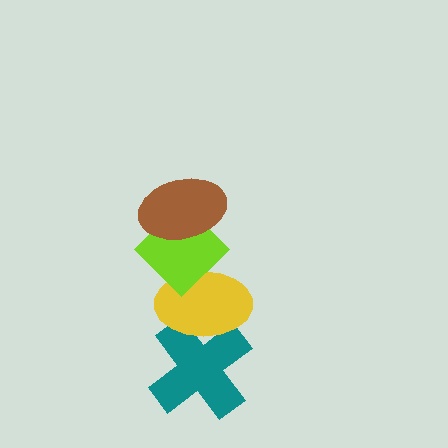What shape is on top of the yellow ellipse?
The lime diamond is on top of the yellow ellipse.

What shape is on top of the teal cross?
The yellow ellipse is on top of the teal cross.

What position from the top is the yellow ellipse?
The yellow ellipse is 3rd from the top.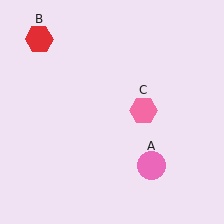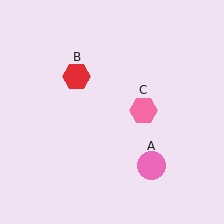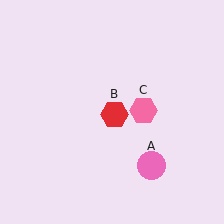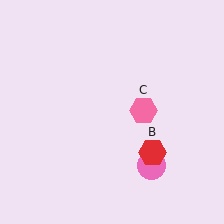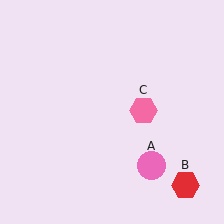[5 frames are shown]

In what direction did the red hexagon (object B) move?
The red hexagon (object B) moved down and to the right.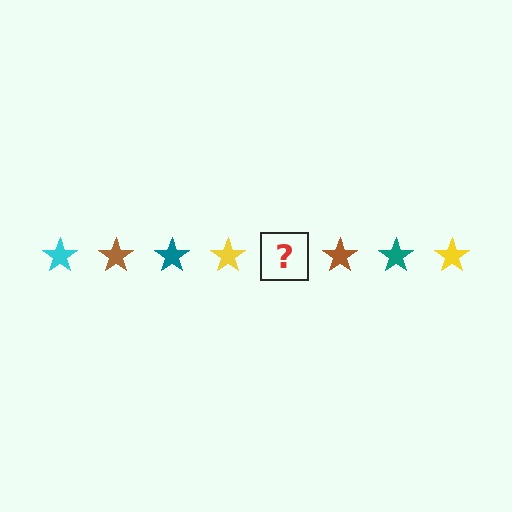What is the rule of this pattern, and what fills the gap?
The rule is that the pattern cycles through cyan, brown, teal, yellow stars. The gap should be filled with a cyan star.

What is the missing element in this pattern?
The missing element is a cyan star.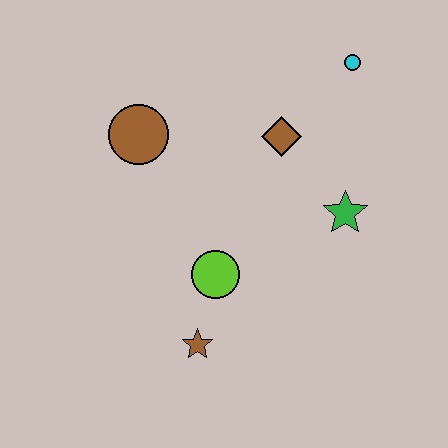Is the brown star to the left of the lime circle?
Yes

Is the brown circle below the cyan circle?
Yes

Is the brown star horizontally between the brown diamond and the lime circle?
No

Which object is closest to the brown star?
The lime circle is closest to the brown star.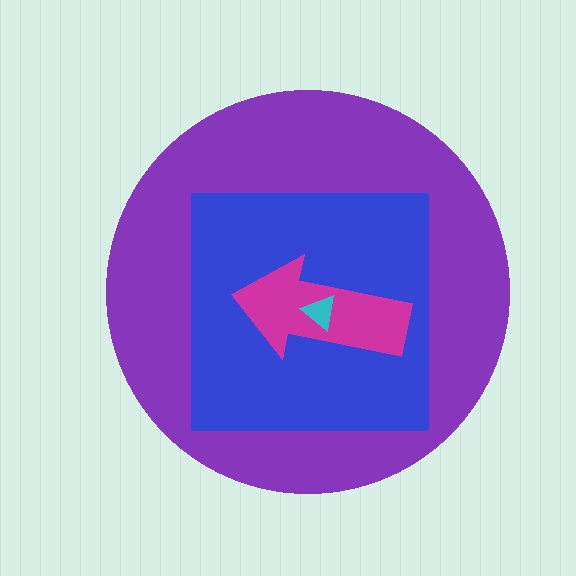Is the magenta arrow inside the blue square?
Yes.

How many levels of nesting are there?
4.